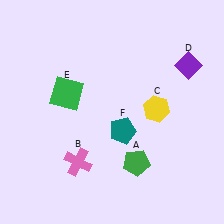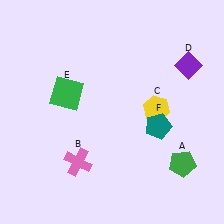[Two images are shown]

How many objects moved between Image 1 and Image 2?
2 objects moved between the two images.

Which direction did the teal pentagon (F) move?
The teal pentagon (F) moved right.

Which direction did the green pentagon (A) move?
The green pentagon (A) moved right.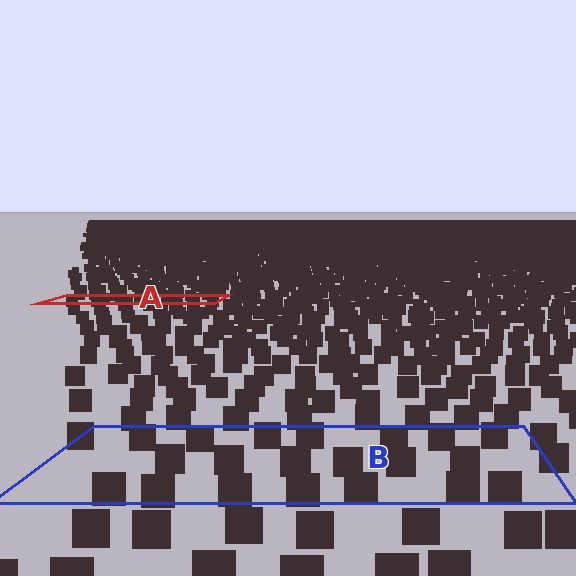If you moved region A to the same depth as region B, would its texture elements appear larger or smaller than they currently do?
They would appear larger. At a closer depth, the same texture elements are projected at a bigger on-screen size.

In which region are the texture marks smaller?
The texture marks are smaller in region A, because it is farther away.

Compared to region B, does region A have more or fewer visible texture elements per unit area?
Region A has more texture elements per unit area — they are packed more densely because it is farther away.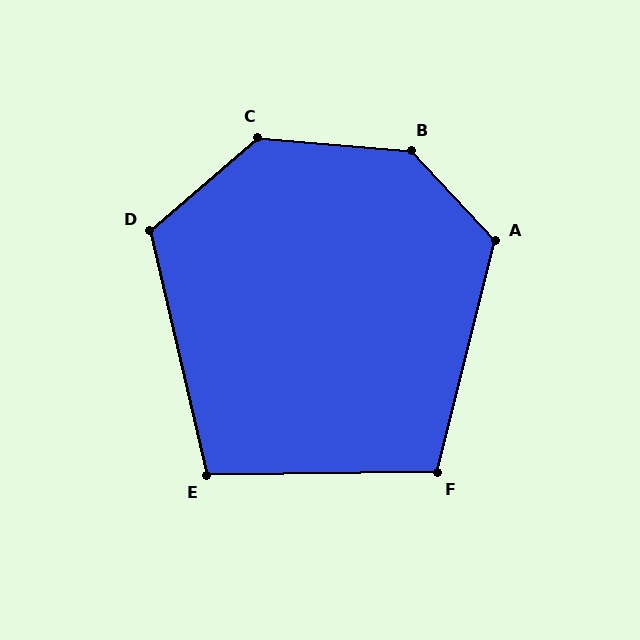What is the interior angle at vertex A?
Approximately 123 degrees (obtuse).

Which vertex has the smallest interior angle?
E, at approximately 102 degrees.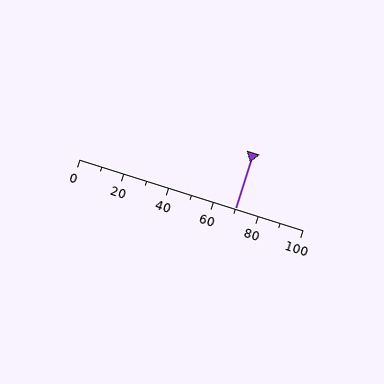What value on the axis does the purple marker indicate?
The marker indicates approximately 70.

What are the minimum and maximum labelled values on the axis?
The axis runs from 0 to 100.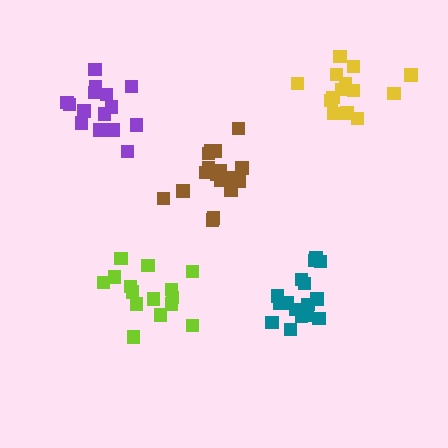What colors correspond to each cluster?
The clusters are colored: lime, purple, brown, yellow, teal.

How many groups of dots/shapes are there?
There are 5 groups.